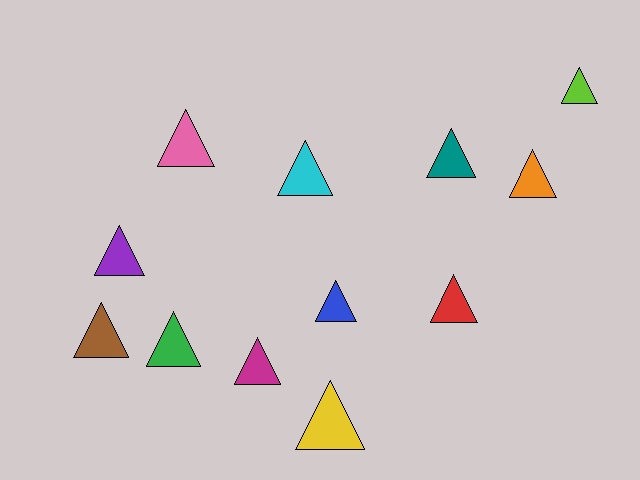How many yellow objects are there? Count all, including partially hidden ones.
There is 1 yellow object.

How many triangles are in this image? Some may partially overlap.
There are 12 triangles.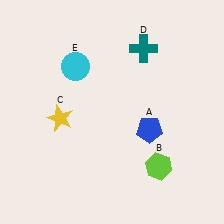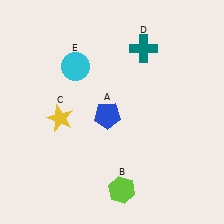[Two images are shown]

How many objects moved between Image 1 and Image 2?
2 objects moved between the two images.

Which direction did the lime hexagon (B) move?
The lime hexagon (B) moved left.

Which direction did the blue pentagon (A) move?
The blue pentagon (A) moved left.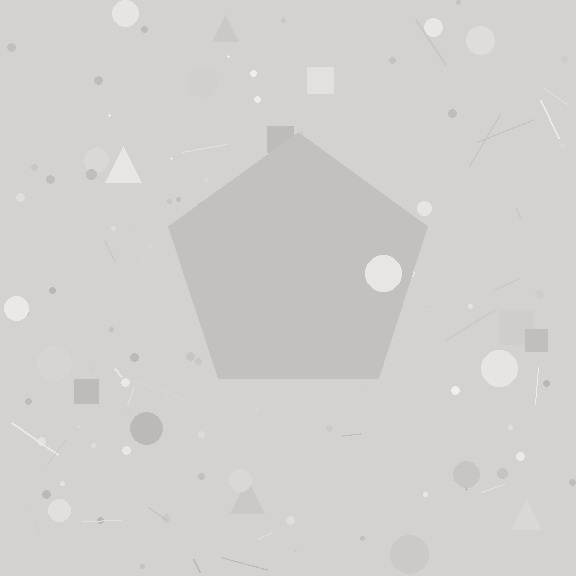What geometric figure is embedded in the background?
A pentagon is embedded in the background.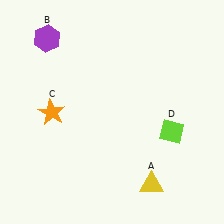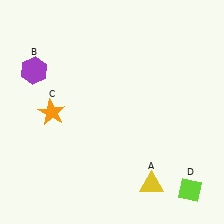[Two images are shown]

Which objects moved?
The objects that moved are: the purple hexagon (B), the lime diamond (D).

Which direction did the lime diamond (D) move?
The lime diamond (D) moved down.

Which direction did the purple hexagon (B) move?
The purple hexagon (B) moved down.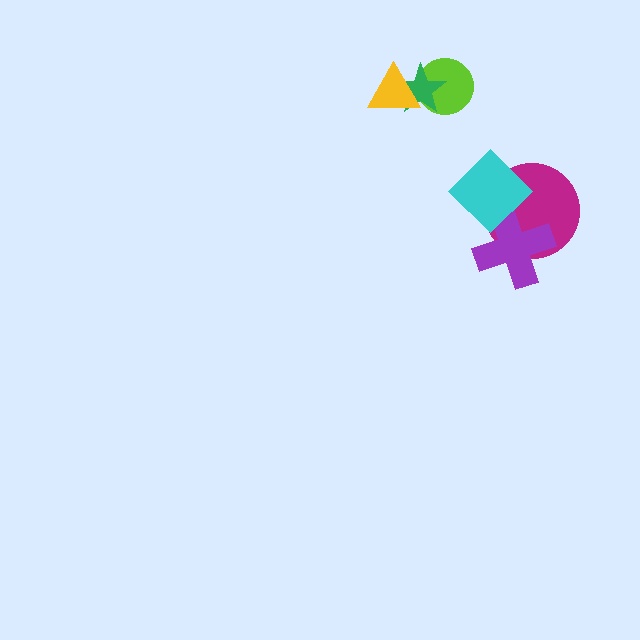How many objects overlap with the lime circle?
2 objects overlap with the lime circle.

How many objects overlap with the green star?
2 objects overlap with the green star.